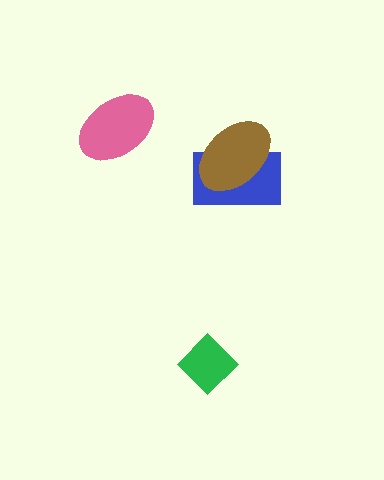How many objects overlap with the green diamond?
0 objects overlap with the green diamond.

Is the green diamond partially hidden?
No, no other shape covers it.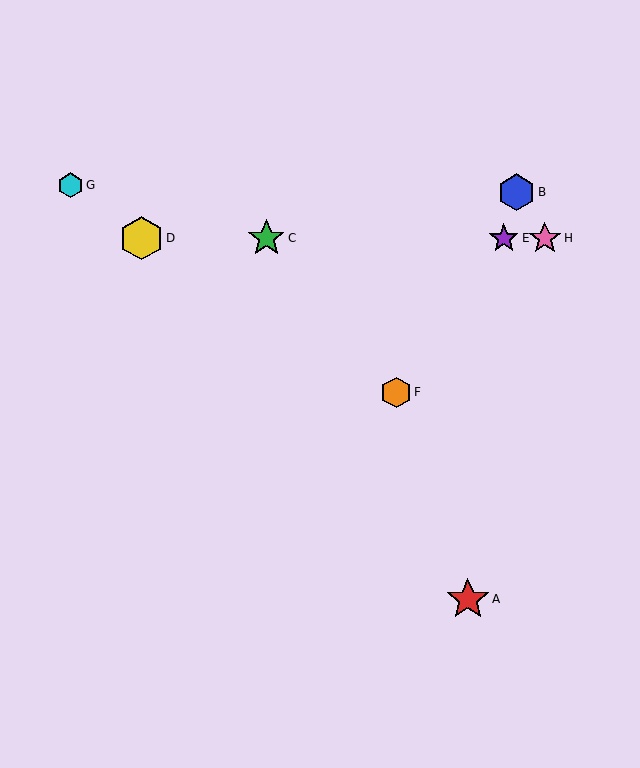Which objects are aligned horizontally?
Objects C, D, E, H are aligned horizontally.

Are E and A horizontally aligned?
No, E is at y≈238 and A is at y≈599.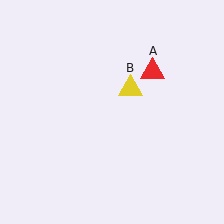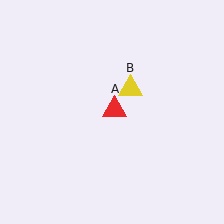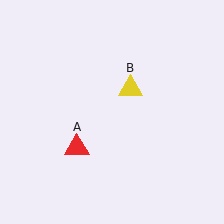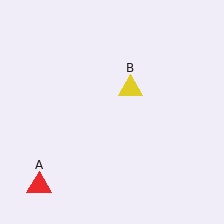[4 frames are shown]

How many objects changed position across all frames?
1 object changed position: red triangle (object A).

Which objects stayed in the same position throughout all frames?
Yellow triangle (object B) remained stationary.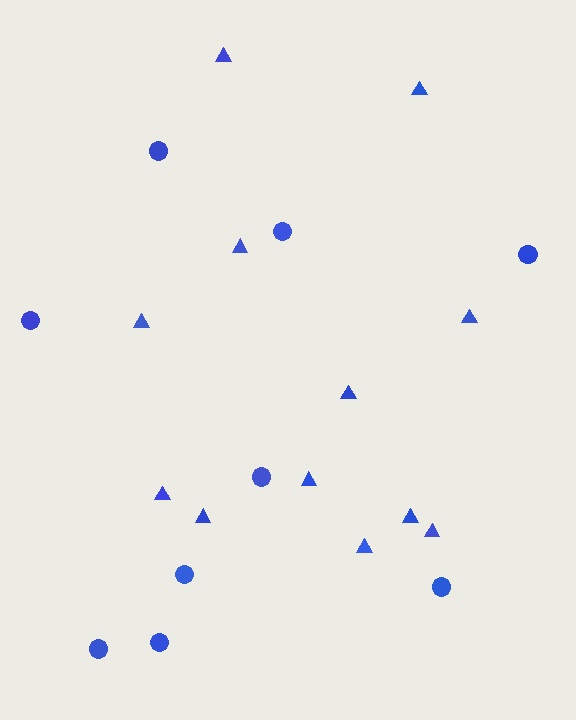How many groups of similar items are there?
There are 2 groups: one group of circles (9) and one group of triangles (12).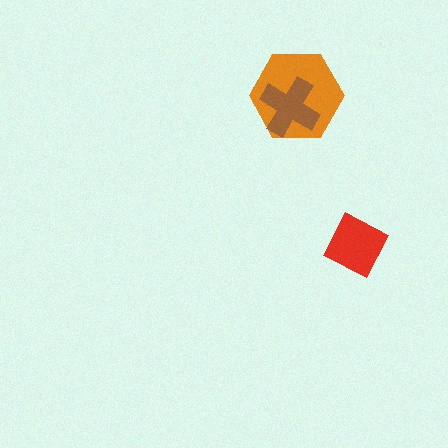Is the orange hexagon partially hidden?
Yes, it is partially covered by another shape.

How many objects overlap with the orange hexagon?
1 object overlaps with the orange hexagon.